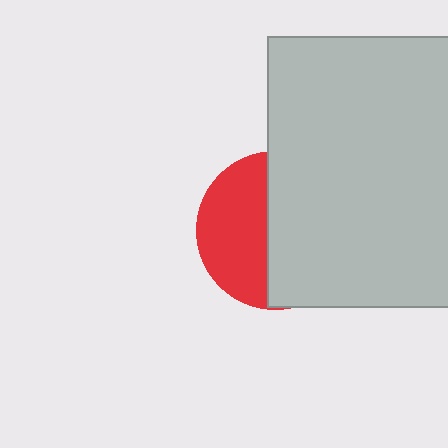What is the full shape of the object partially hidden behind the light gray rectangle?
The partially hidden object is a red circle.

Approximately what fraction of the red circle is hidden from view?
Roughly 56% of the red circle is hidden behind the light gray rectangle.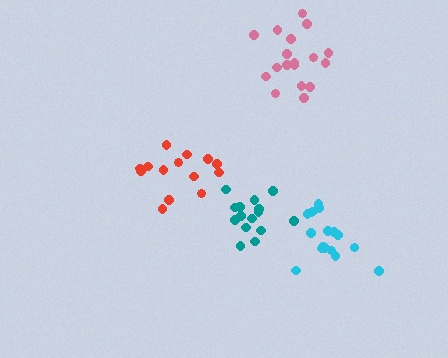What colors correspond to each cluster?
The clusters are colored: red, pink, teal, cyan.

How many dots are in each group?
Group 1: 14 dots, Group 2: 18 dots, Group 3: 15 dots, Group 4: 17 dots (64 total).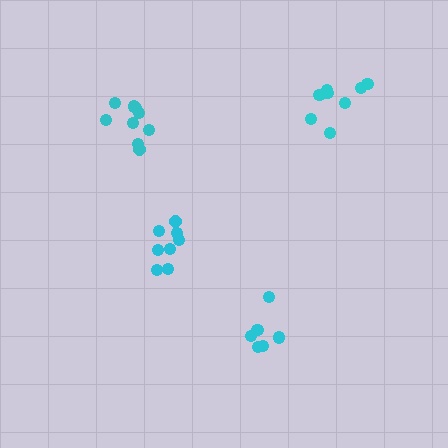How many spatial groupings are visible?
There are 4 spatial groupings.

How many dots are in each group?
Group 1: 8 dots, Group 2: 6 dots, Group 3: 8 dots, Group 4: 9 dots (31 total).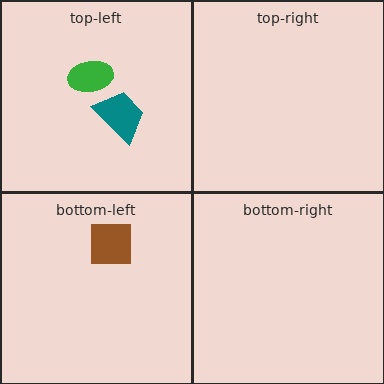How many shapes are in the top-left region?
2.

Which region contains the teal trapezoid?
The top-left region.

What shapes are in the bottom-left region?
The brown square.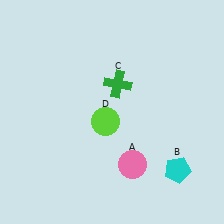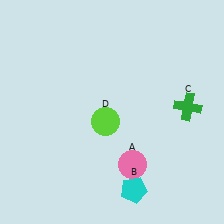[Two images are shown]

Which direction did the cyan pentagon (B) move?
The cyan pentagon (B) moved left.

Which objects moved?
The objects that moved are: the cyan pentagon (B), the green cross (C).